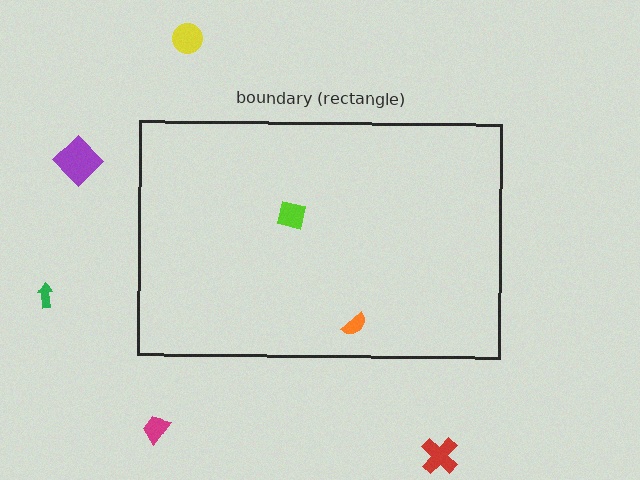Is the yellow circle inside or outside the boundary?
Outside.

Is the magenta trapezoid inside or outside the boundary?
Outside.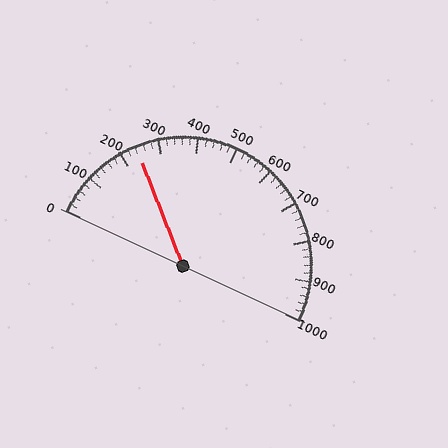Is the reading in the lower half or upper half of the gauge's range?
The reading is in the lower half of the range (0 to 1000).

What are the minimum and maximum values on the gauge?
The gauge ranges from 0 to 1000.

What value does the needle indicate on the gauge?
The needle indicates approximately 240.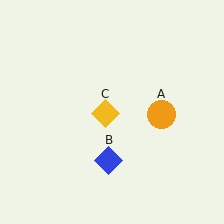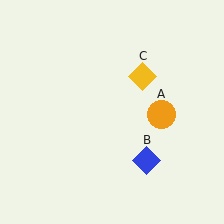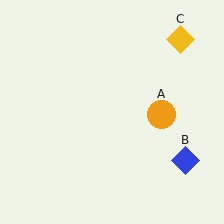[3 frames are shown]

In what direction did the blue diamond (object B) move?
The blue diamond (object B) moved right.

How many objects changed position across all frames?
2 objects changed position: blue diamond (object B), yellow diamond (object C).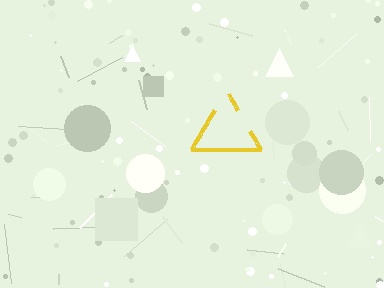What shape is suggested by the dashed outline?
The dashed outline suggests a triangle.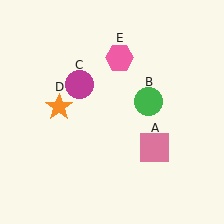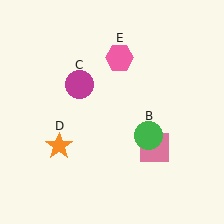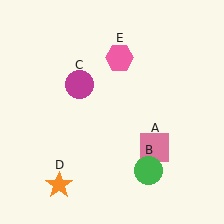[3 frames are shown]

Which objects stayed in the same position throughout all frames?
Pink square (object A) and magenta circle (object C) and pink hexagon (object E) remained stationary.